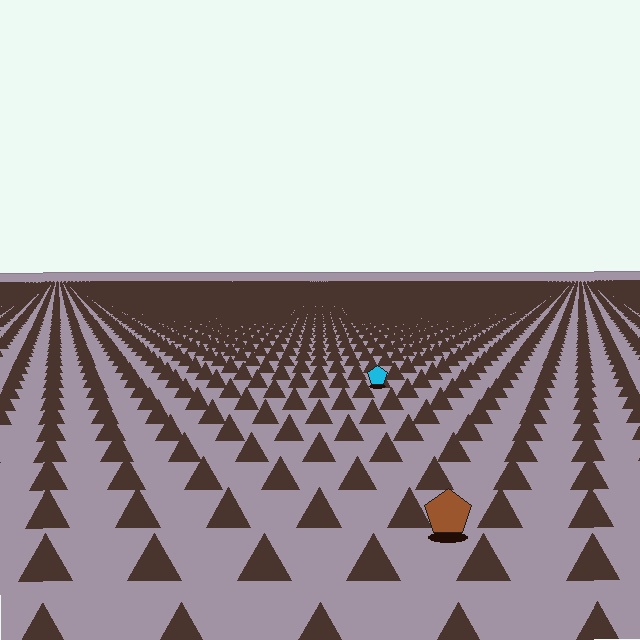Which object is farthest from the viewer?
The cyan pentagon is farthest from the viewer. It appears smaller and the ground texture around it is denser.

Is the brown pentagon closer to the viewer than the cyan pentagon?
Yes. The brown pentagon is closer — you can tell from the texture gradient: the ground texture is coarser near it.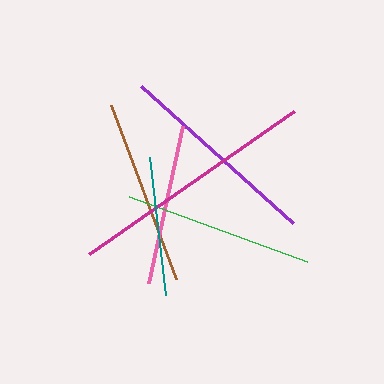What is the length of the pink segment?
The pink segment is approximately 161 pixels long.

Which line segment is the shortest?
The teal line is the shortest at approximately 139 pixels.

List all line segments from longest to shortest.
From longest to shortest: magenta, purple, green, brown, pink, teal.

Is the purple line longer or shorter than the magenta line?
The magenta line is longer than the purple line.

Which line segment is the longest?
The magenta line is the longest at approximately 249 pixels.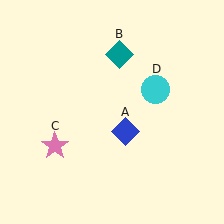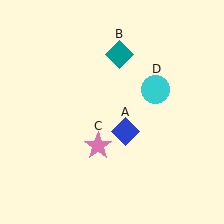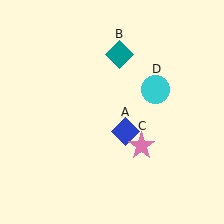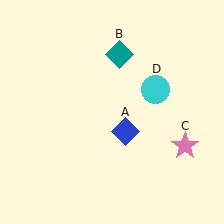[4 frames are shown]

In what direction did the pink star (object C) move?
The pink star (object C) moved right.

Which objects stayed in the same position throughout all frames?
Blue diamond (object A) and teal diamond (object B) and cyan circle (object D) remained stationary.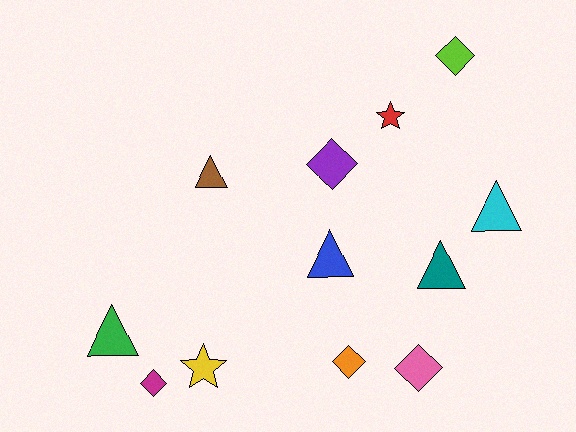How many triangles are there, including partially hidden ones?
There are 5 triangles.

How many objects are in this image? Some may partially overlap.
There are 12 objects.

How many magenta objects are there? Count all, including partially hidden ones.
There is 1 magenta object.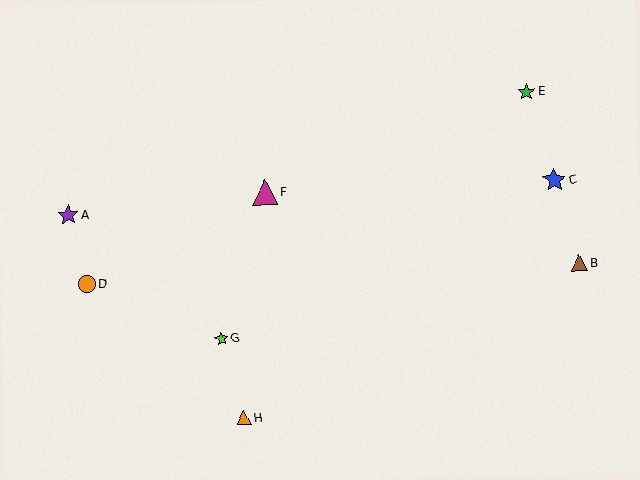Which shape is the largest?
The magenta triangle (labeled F) is the largest.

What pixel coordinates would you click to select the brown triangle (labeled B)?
Click at (579, 263) to select the brown triangle B.